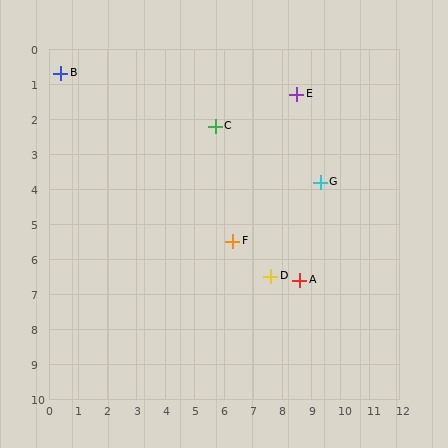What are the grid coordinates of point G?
Point G is at approximately (9.3, 3.8).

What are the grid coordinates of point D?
Point D is at approximately (7.6, 6.5).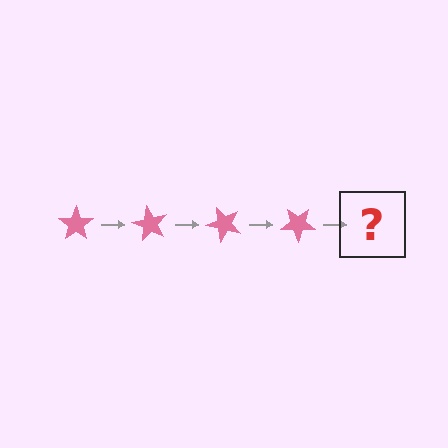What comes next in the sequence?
The next element should be a pink star rotated 240 degrees.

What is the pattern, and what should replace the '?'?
The pattern is that the star rotates 60 degrees each step. The '?' should be a pink star rotated 240 degrees.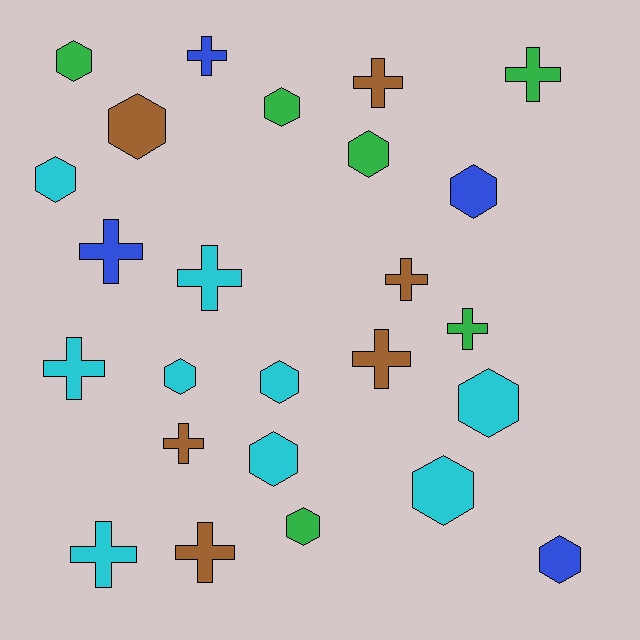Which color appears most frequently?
Cyan, with 9 objects.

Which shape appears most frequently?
Hexagon, with 13 objects.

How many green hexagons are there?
There are 4 green hexagons.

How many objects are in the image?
There are 25 objects.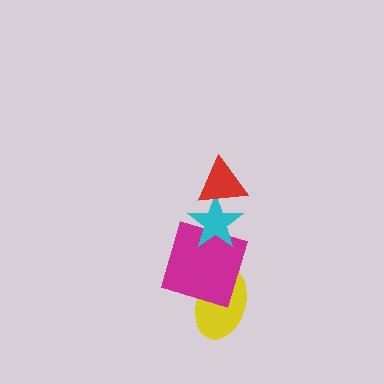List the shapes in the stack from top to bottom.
From top to bottom: the red triangle, the cyan star, the magenta square, the yellow ellipse.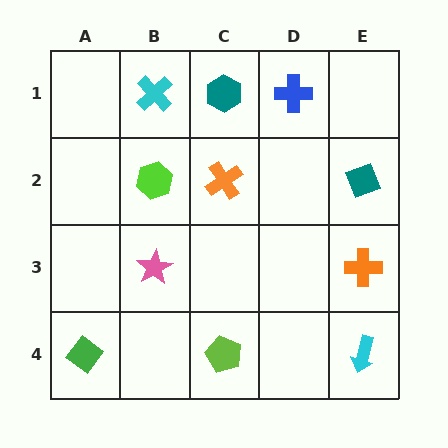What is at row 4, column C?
A lime pentagon.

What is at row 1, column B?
A cyan cross.